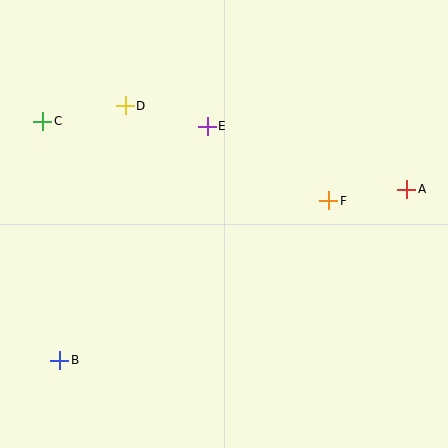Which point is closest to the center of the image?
Point E at (207, 126) is closest to the center.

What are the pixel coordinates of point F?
Point F is at (329, 201).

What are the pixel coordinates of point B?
Point B is at (60, 360).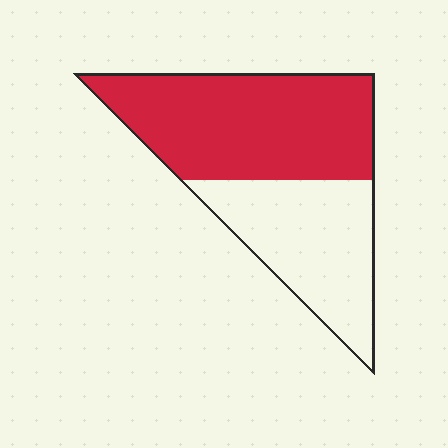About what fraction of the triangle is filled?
About three fifths (3/5).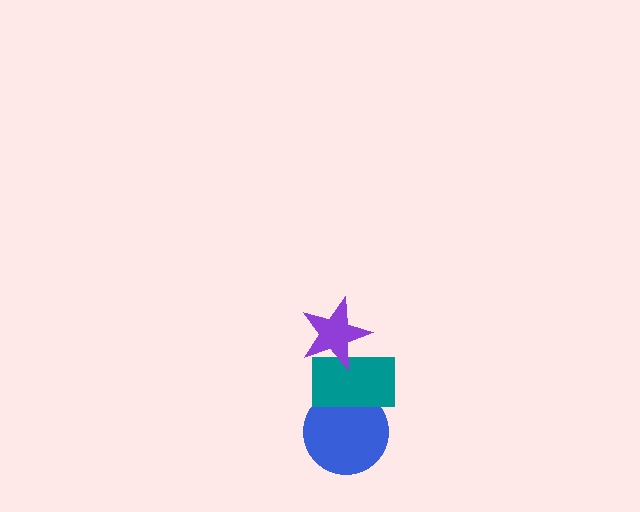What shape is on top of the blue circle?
The teal rectangle is on top of the blue circle.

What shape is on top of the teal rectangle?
The purple star is on top of the teal rectangle.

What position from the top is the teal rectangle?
The teal rectangle is 2nd from the top.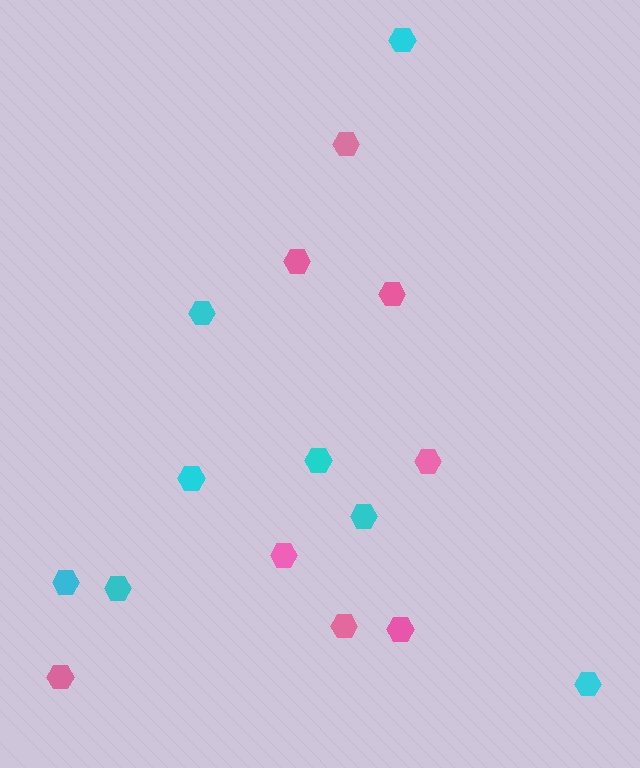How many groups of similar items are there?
There are 2 groups: one group of pink hexagons (8) and one group of cyan hexagons (8).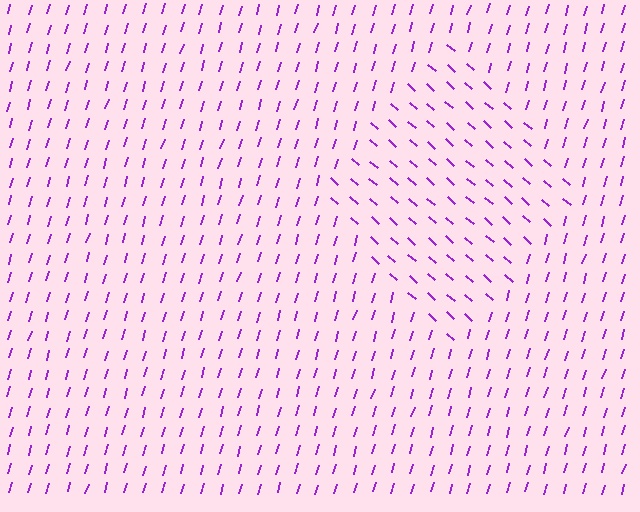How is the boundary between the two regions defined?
The boundary is defined purely by a change in line orientation (approximately 65 degrees difference). All lines are the same color and thickness.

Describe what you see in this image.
The image is filled with small purple line segments. A diamond region in the image has lines oriented differently from the surrounding lines, creating a visible texture boundary.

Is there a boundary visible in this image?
Yes, there is a texture boundary formed by a change in line orientation.